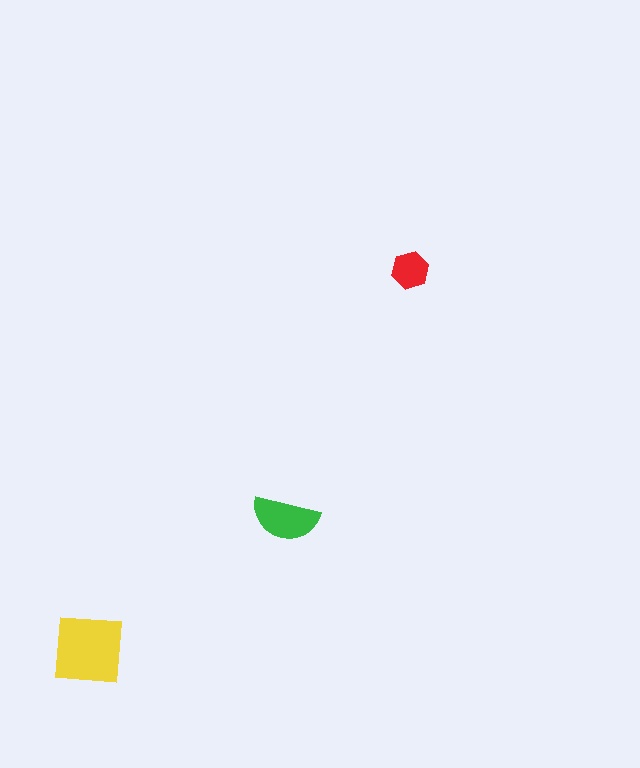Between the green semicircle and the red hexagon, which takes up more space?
The green semicircle.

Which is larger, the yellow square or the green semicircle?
The yellow square.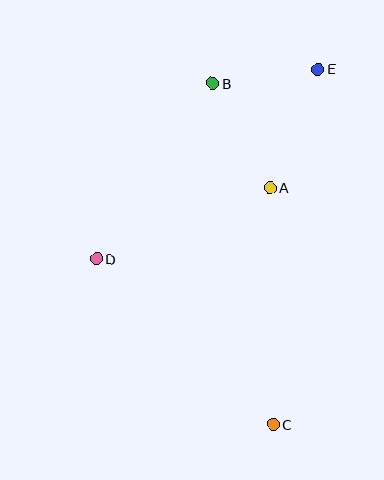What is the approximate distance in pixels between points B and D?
The distance between B and D is approximately 210 pixels.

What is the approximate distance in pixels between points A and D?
The distance between A and D is approximately 187 pixels.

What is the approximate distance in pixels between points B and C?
The distance between B and C is approximately 347 pixels.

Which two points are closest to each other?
Points B and E are closest to each other.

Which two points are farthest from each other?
Points C and E are farthest from each other.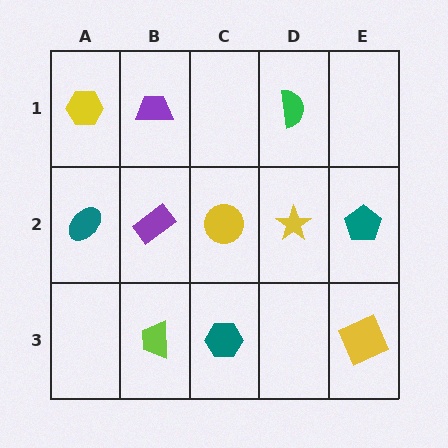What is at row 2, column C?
A yellow circle.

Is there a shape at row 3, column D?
No, that cell is empty.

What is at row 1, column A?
A yellow hexagon.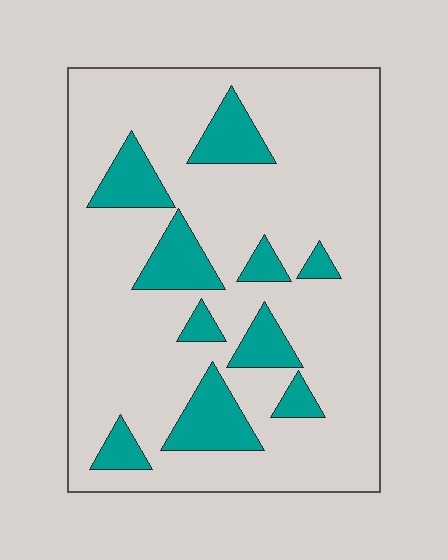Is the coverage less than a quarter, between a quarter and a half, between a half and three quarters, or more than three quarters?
Less than a quarter.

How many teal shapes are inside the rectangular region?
10.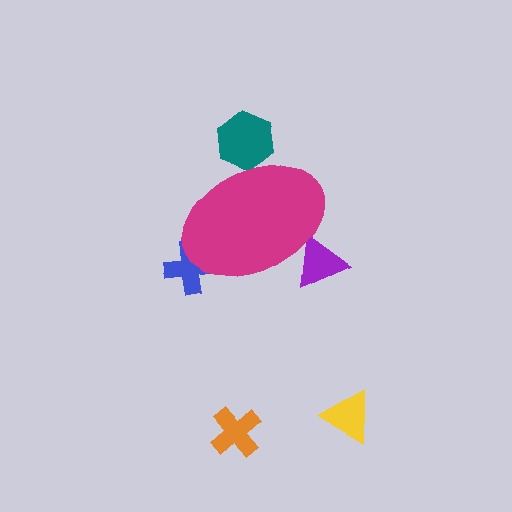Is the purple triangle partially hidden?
Yes, the purple triangle is partially hidden behind the magenta ellipse.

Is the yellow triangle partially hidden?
No, the yellow triangle is fully visible.